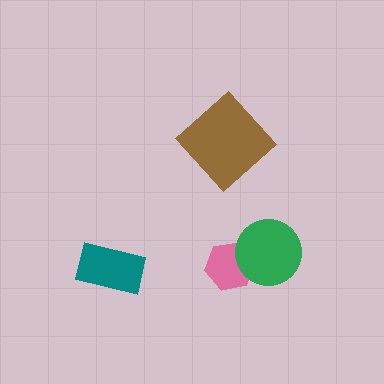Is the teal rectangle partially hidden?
No, no other shape covers it.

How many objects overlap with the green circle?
1 object overlaps with the green circle.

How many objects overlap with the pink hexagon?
1 object overlaps with the pink hexagon.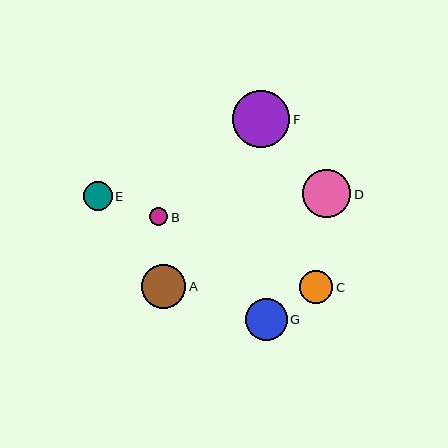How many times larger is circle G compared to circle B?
Circle G is approximately 2.4 times the size of circle B.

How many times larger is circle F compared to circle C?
Circle F is approximately 1.7 times the size of circle C.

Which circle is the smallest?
Circle B is the smallest with a size of approximately 18 pixels.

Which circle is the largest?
Circle F is the largest with a size of approximately 57 pixels.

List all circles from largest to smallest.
From largest to smallest: F, D, A, G, C, E, B.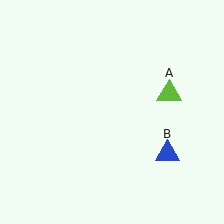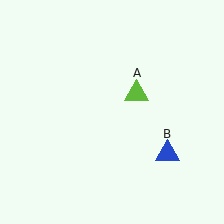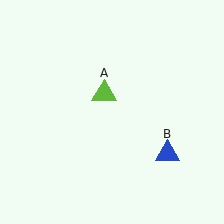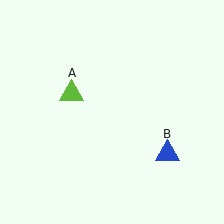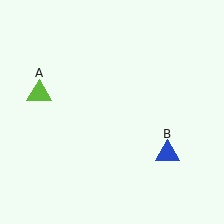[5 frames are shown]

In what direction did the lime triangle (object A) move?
The lime triangle (object A) moved left.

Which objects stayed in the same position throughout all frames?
Blue triangle (object B) remained stationary.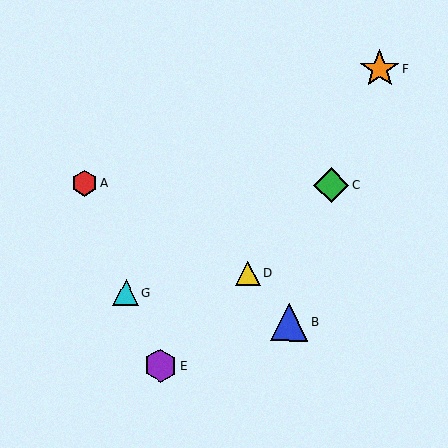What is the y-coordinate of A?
Object A is at y≈183.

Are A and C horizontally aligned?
Yes, both are at y≈183.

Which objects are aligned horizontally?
Objects A, C are aligned horizontally.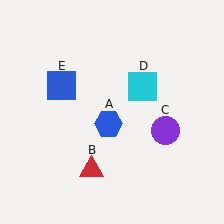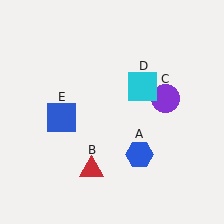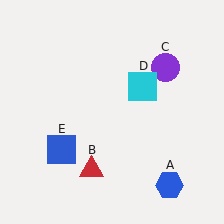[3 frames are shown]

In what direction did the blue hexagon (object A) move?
The blue hexagon (object A) moved down and to the right.